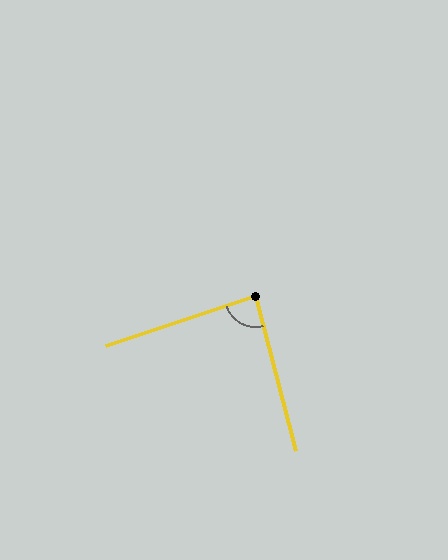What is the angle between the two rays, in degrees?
Approximately 86 degrees.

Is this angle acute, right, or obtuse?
It is approximately a right angle.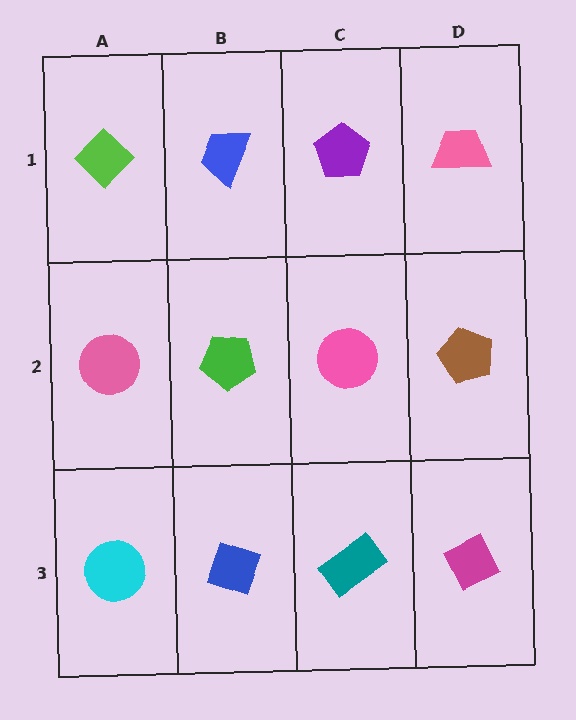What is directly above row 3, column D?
A brown pentagon.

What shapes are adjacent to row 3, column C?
A pink circle (row 2, column C), a blue diamond (row 3, column B), a magenta diamond (row 3, column D).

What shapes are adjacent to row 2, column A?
A lime diamond (row 1, column A), a cyan circle (row 3, column A), a green pentagon (row 2, column B).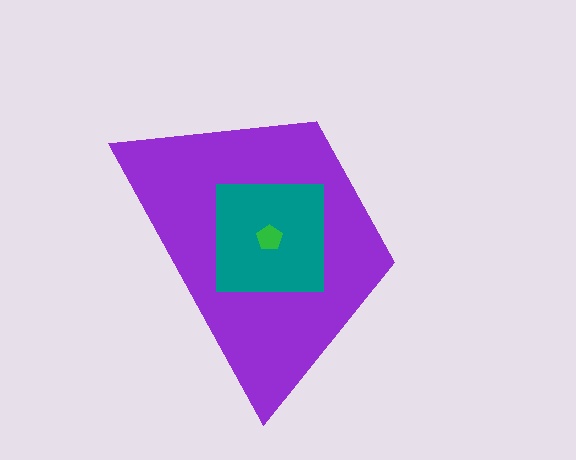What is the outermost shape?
The purple trapezoid.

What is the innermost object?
The green pentagon.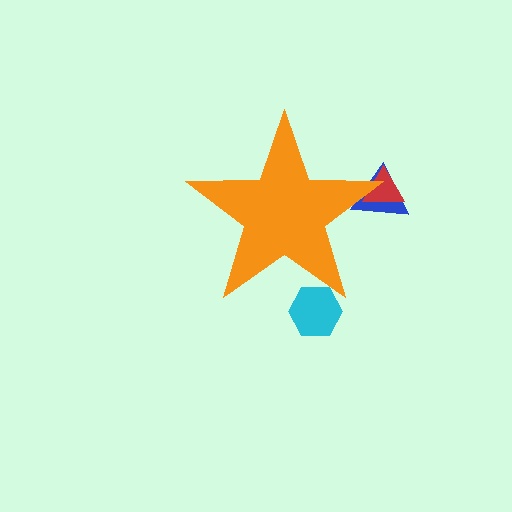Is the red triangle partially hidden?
Yes, the red triangle is partially hidden behind the orange star.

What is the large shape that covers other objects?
An orange star.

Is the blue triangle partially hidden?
Yes, the blue triangle is partially hidden behind the orange star.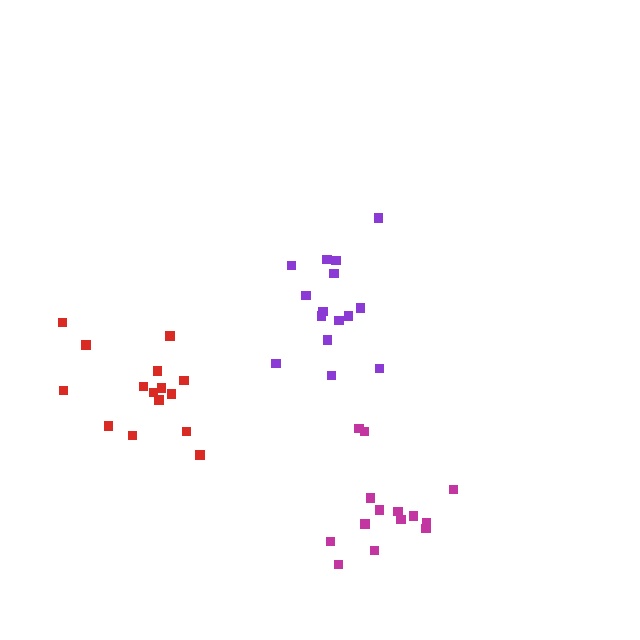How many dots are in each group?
Group 1: 15 dots, Group 2: 14 dots, Group 3: 15 dots (44 total).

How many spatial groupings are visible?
There are 3 spatial groupings.